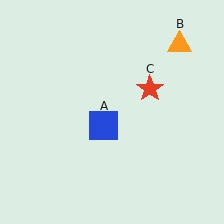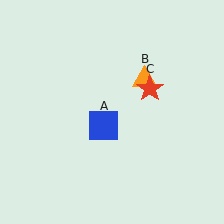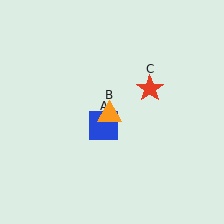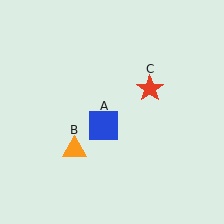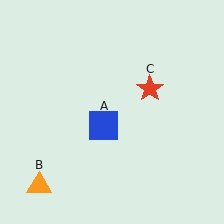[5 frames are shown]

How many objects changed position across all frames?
1 object changed position: orange triangle (object B).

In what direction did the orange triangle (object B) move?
The orange triangle (object B) moved down and to the left.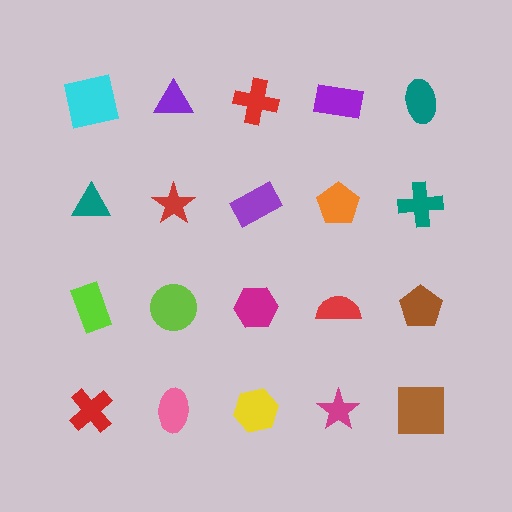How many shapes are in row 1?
5 shapes.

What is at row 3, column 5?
A brown pentagon.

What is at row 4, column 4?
A magenta star.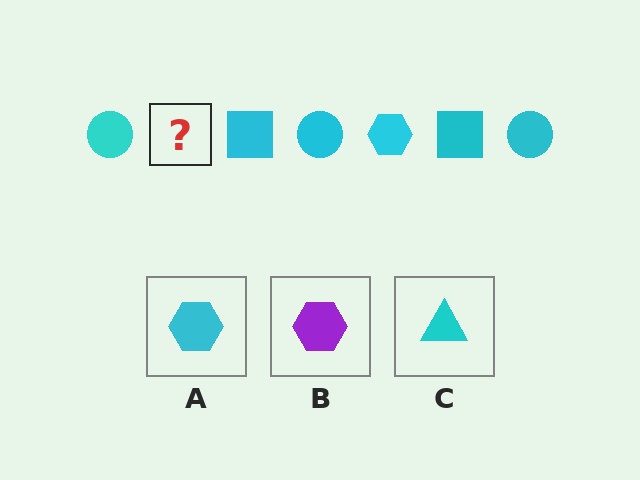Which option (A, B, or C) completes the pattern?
A.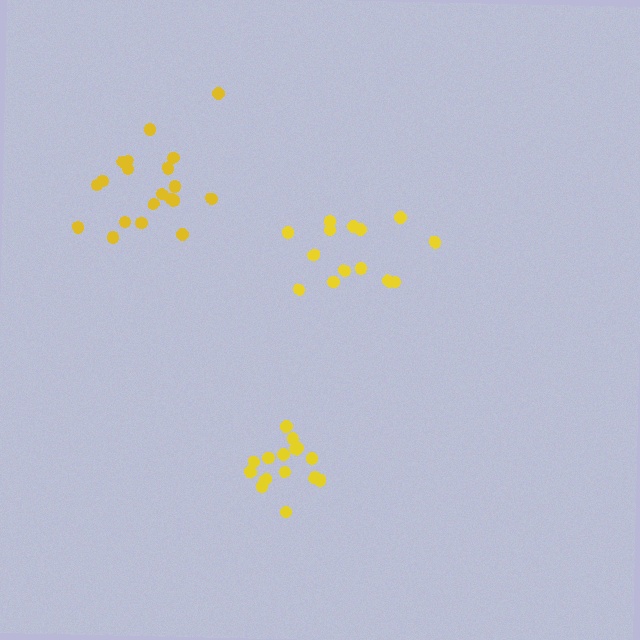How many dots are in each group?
Group 1: 14 dots, Group 2: 15 dots, Group 3: 20 dots (49 total).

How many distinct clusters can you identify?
There are 3 distinct clusters.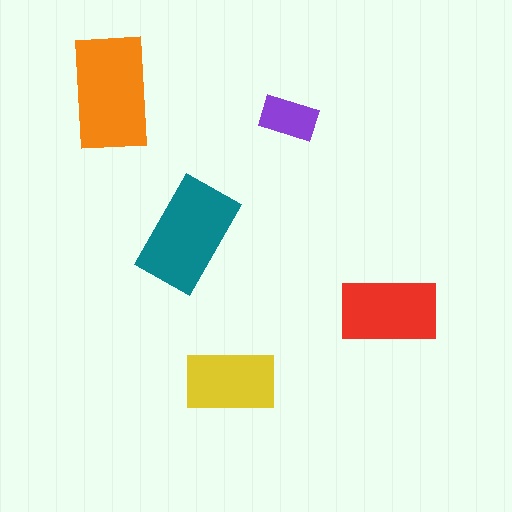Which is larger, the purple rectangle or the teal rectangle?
The teal one.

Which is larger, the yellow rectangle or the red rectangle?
The red one.